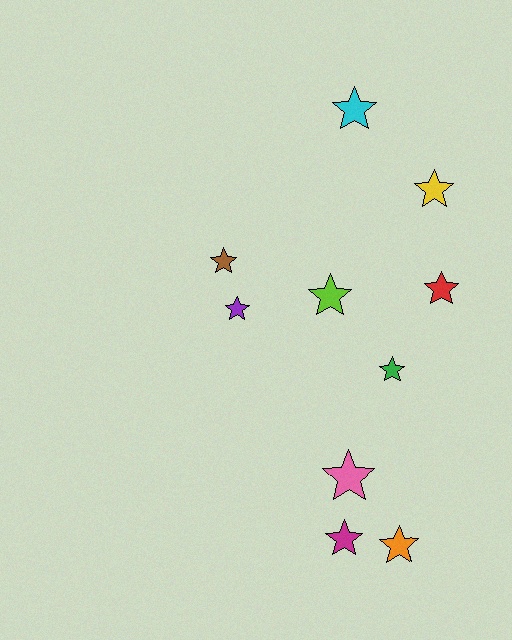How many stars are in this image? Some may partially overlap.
There are 10 stars.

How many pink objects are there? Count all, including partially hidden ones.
There is 1 pink object.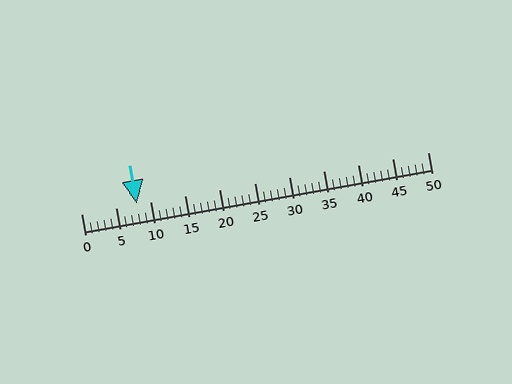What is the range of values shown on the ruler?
The ruler shows values from 0 to 50.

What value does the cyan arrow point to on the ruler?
The cyan arrow points to approximately 8.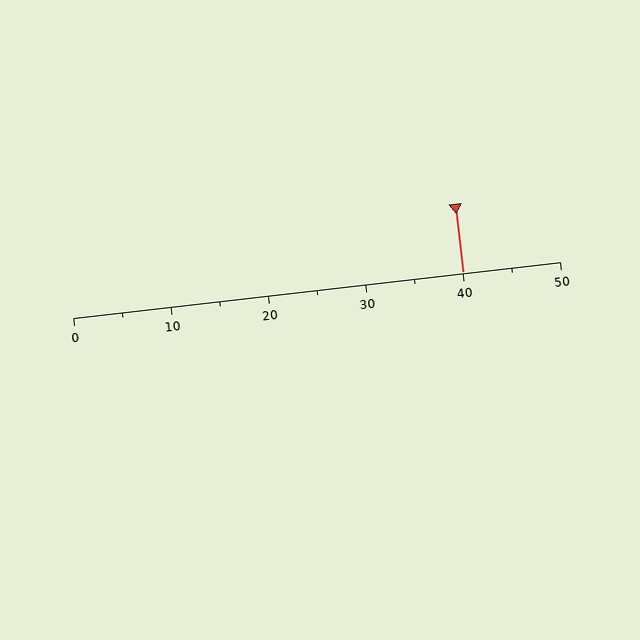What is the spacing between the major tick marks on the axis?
The major ticks are spaced 10 apart.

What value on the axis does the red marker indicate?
The marker indicates approximately 40.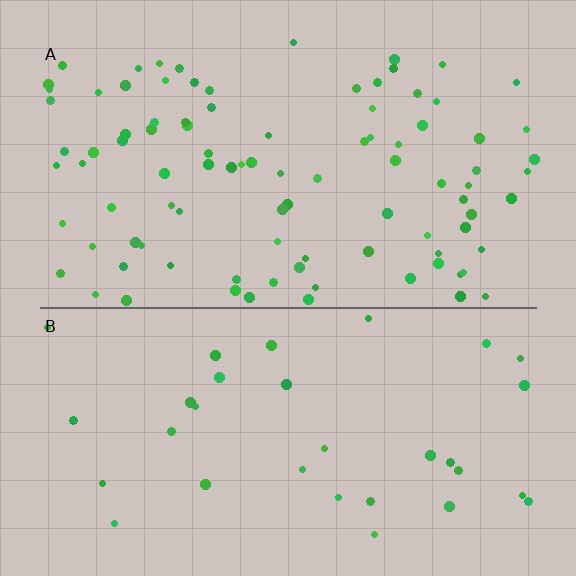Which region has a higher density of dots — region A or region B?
A (the top).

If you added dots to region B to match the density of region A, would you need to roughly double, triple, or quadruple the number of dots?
Approximately triple.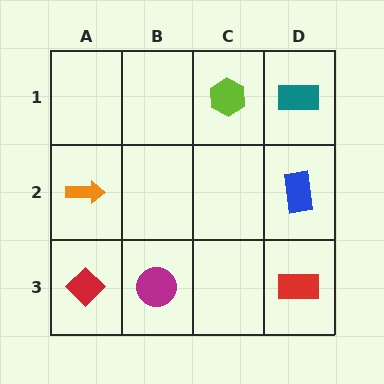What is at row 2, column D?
A blue rectangle.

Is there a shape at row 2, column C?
No, that cell is empty.